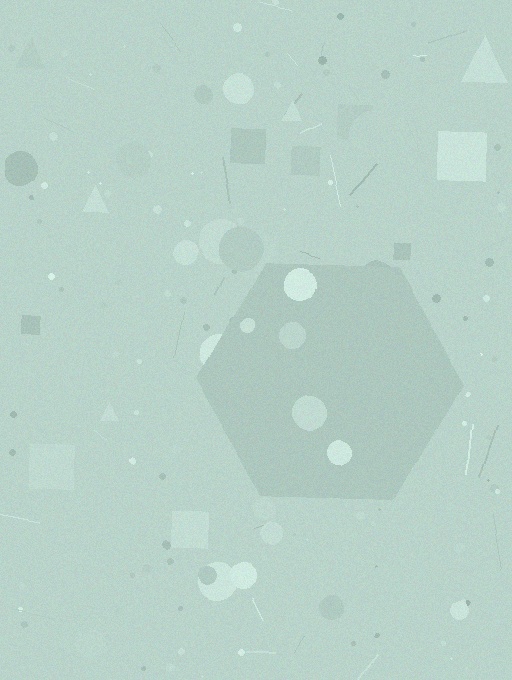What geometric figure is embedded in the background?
A hexagon is embedded in the background.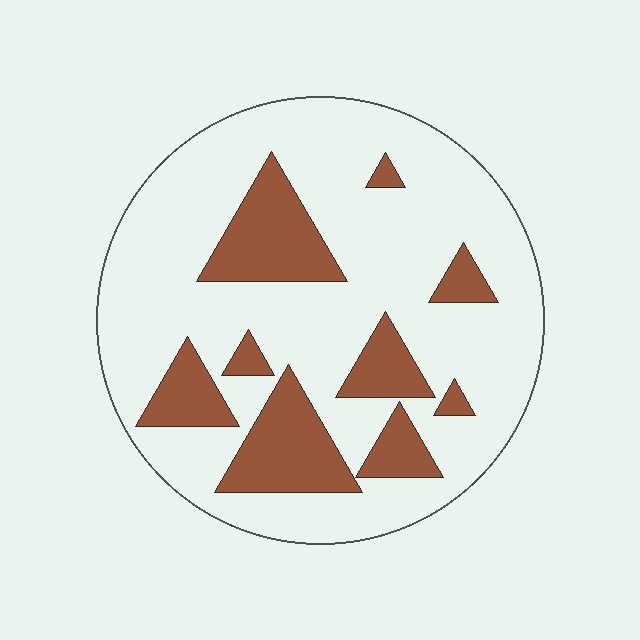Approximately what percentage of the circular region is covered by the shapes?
Approximately 25%.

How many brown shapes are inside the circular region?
9.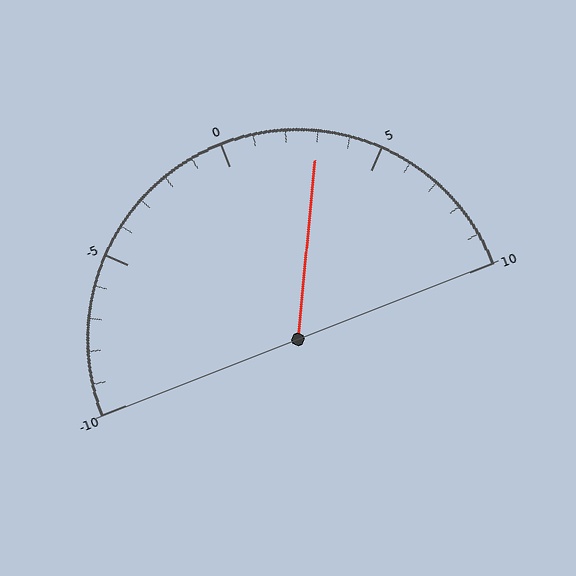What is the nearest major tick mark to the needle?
The nearest major tick mark is 5.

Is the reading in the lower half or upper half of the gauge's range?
The reading is in the upper half of the range (-10 to 10).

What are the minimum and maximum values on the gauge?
The gauge ranges from -10 to 10.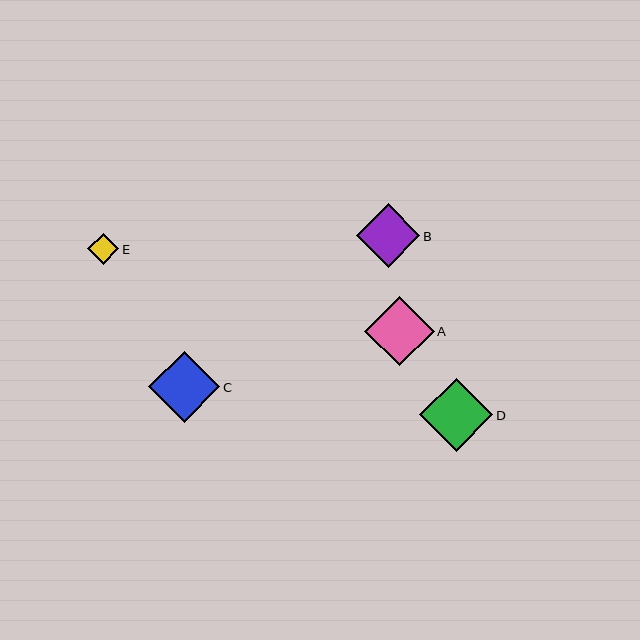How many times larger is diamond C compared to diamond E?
Diamond C is approximately 2.3 times the size of diamond E.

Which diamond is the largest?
Diamond D is the largest with a size of approximately 73 pixels.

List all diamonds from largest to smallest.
From largest to smallest: D, C, A, B, E.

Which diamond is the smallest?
Diamond E is the smallest with a size of approximately 31 pixels.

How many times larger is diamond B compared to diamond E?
Diamond B is approximately 2.0 times the size of diamond E.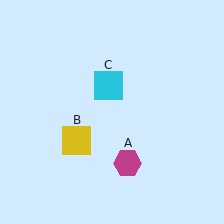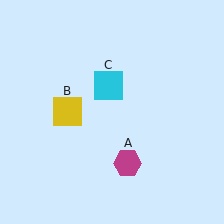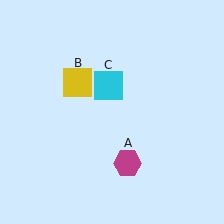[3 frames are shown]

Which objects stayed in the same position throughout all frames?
Magenta hexagon (object A) and cyan square (object C) remained stationary.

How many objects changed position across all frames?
1 object changed position: yellow square (object B).